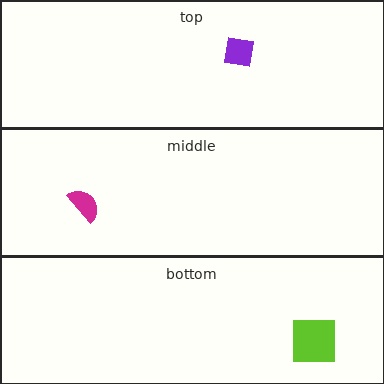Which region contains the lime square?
The bottom region.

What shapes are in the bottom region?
The lime square.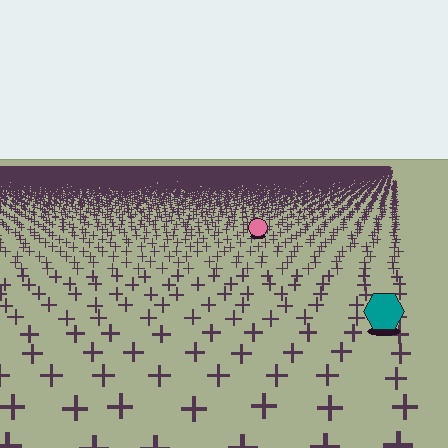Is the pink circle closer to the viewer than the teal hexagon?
No. The teal hexagon is closer — you can tell from the texture gradient: the ground texture is coarser near it.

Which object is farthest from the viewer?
The pink circle is farthest from the viewer. It appears smaller and the ground texture around it is denser.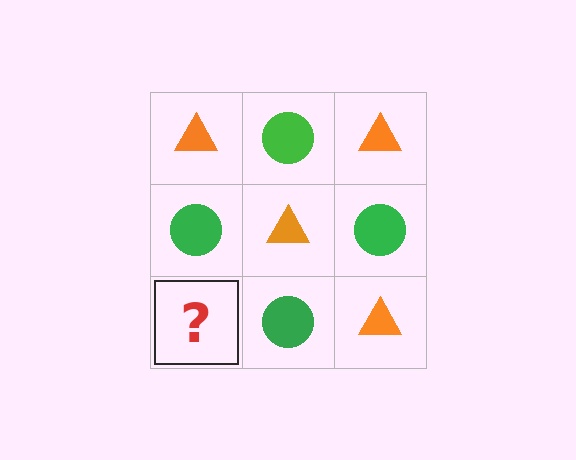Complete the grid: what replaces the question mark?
The question mark should be replaced with an orange triangle.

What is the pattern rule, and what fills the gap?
The rule is that it alternates orange triangle and green circle in a checkerboard pattern. The gap should be filled with an orange triangle.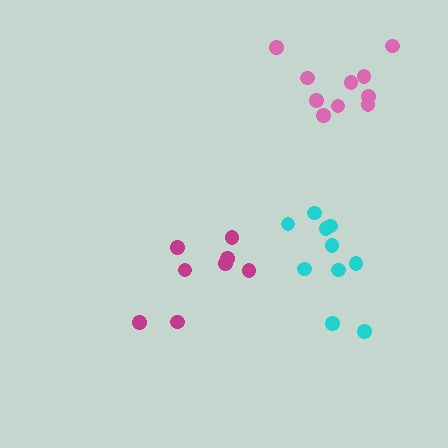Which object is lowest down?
The magenta cluster is bottommost.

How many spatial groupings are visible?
There are 3 spatial groupings.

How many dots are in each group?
Group 1: 10 dots, Group 2: 8 dots, Group 3: 10 dots (28 total).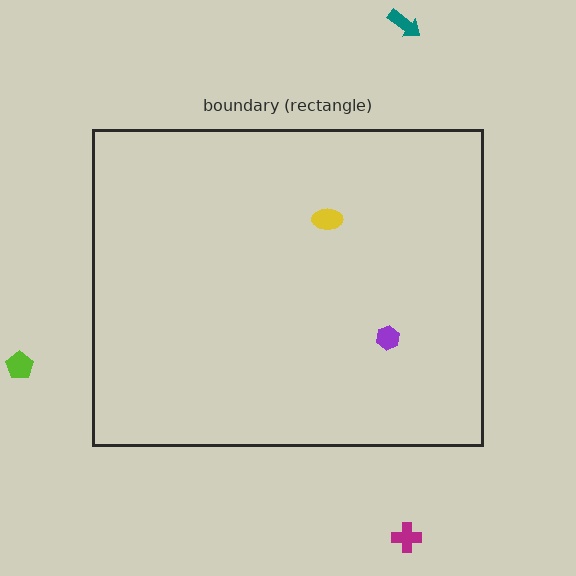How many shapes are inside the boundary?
2 inside, 3 outside.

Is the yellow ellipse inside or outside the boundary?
Inside.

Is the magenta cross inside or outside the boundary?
Outside.